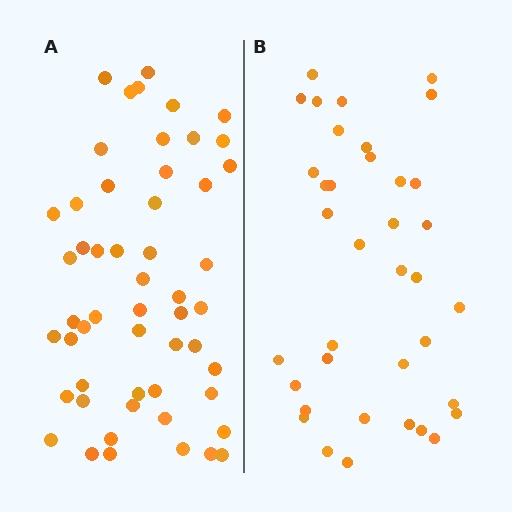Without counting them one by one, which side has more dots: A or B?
Region A (the left region) has more dots.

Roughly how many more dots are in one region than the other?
Region A has approximately 15 more dots than region B.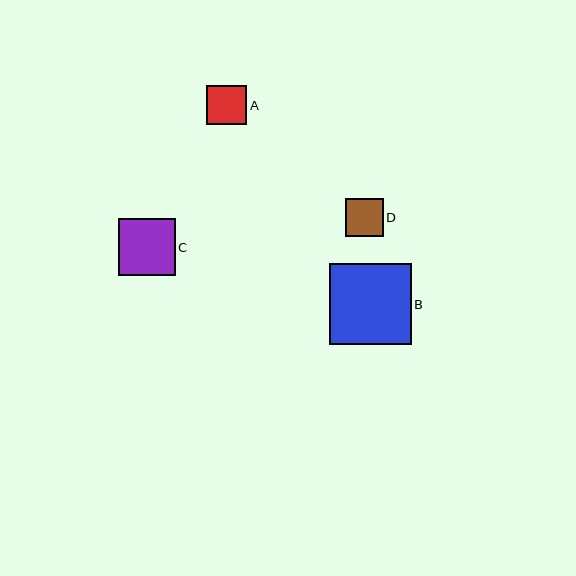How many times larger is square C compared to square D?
Square C is approximately 1.5 times the size of square D.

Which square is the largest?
Square B is the largest with a size of approximately 82 pixels.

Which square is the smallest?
Square D is the smallest with a size of approximately 38 pixels.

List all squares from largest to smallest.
From largest to smallest: B, C, A, D.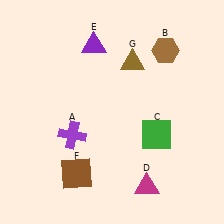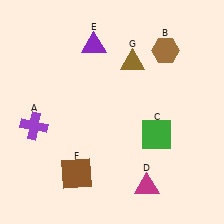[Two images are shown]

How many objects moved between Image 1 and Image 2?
1 object moved between the two images.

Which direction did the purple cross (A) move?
The purple cross (A) moved left.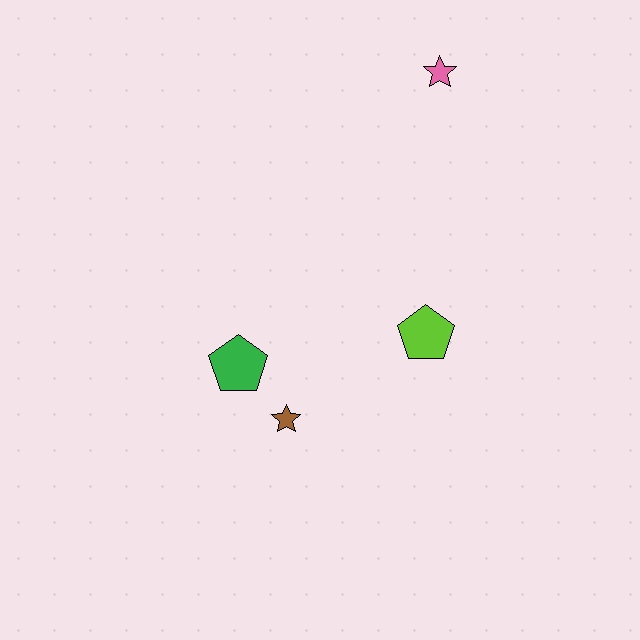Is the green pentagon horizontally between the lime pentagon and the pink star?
No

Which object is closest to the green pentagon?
The brown star is closest to the green pentagon.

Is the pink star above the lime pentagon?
Yes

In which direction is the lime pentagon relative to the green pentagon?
The lime pentagon is to the right of the green pentagon.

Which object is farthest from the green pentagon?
The pink star is farthest from the green pentagon.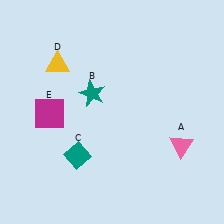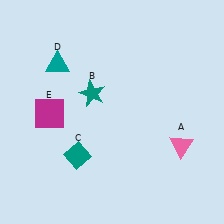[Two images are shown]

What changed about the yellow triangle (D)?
In Image 1, D is yellow. In Image 2, it changed to teal.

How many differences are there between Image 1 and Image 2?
There is 1 difference between the two images.